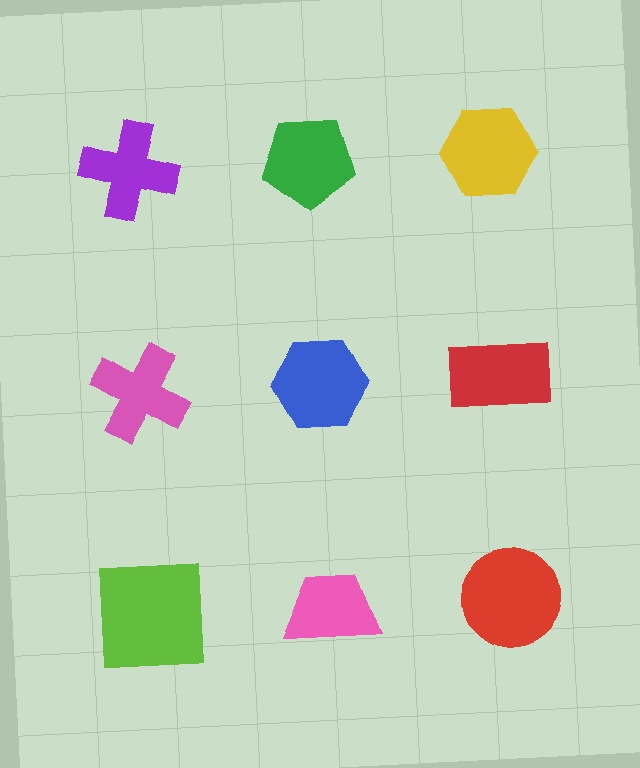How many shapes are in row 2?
3 shapes.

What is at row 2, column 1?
A pink cross.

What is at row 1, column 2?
A green pentagon.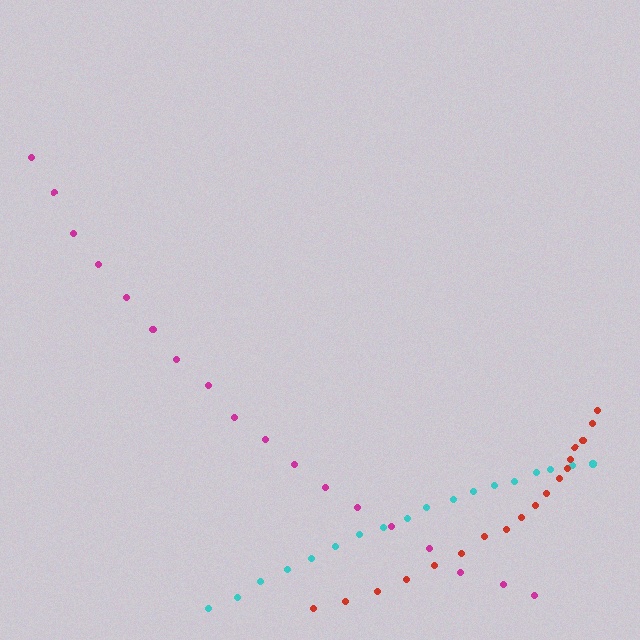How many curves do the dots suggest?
There are 3 distinct paths.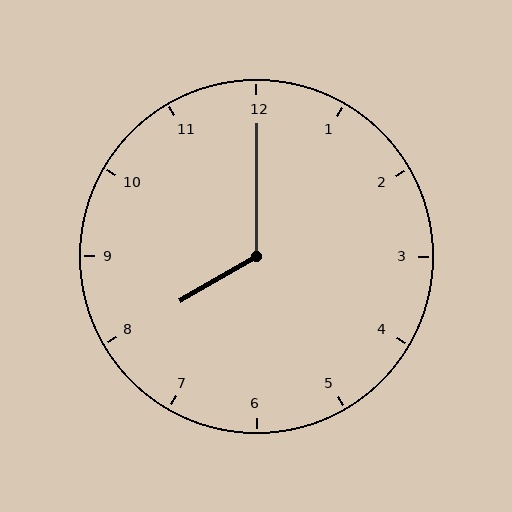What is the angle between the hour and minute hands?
Approximately 120 degrees.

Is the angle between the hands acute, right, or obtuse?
It is obtuse.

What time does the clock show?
8:00.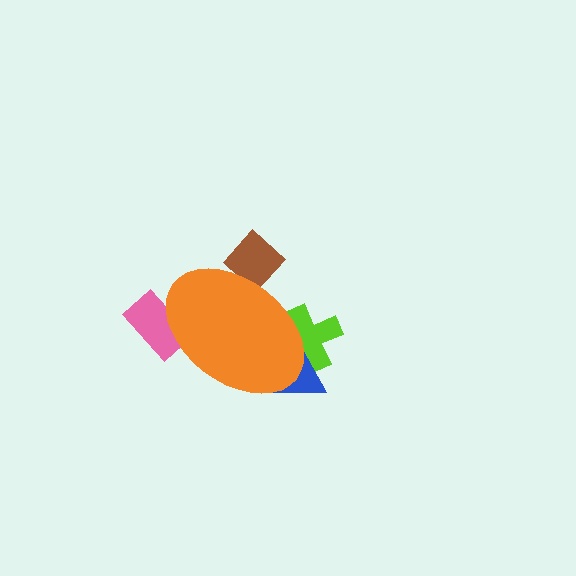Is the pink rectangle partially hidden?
Yes, the pink rectangle is partially hidden behind the orange ellipse.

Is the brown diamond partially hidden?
Yes, the brown diamond is partially hidden behind the orange ellipse.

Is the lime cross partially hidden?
Yes, the lime cross is partially hidden behind the orange ellipse.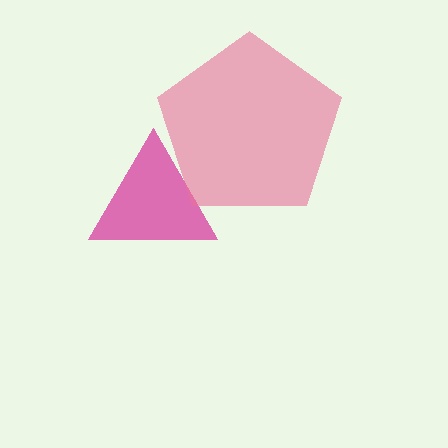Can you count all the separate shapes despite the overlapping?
Yes, there are 2 separate shapes.